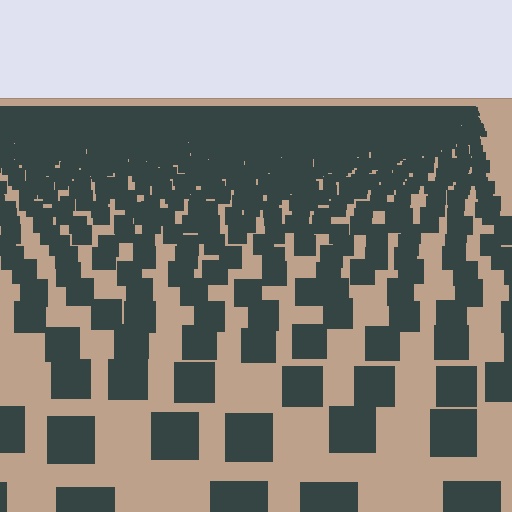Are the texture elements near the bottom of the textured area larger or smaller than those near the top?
Larger. Near the bottom, elements are closer to the viewer and appear at a bigger on-screen size.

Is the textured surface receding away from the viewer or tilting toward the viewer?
The surface is receding away from the viewer. Texture elements get smaller and denser toward the top.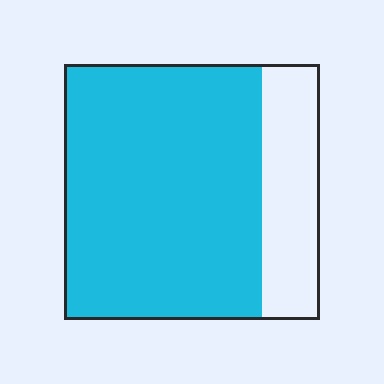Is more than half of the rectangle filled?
Yes.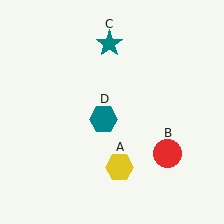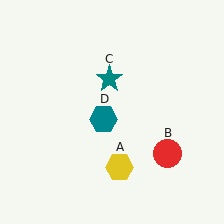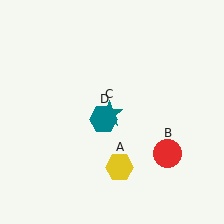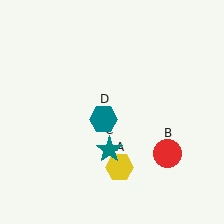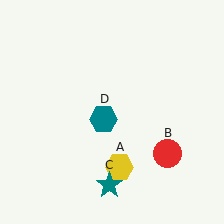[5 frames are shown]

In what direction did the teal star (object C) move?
The teal star (object C) moved down.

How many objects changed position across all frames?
1 object changed position: teal star (object C).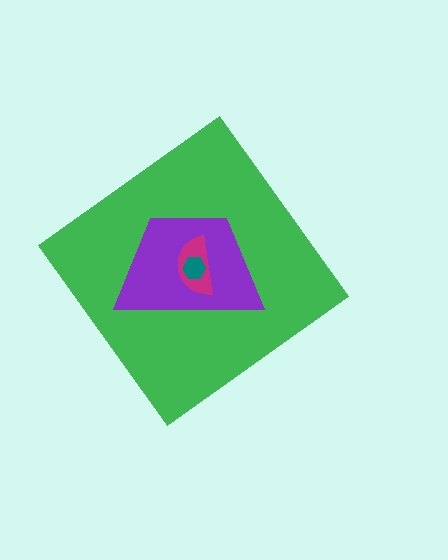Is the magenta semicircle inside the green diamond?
Yes.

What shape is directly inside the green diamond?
The purple trapezoid.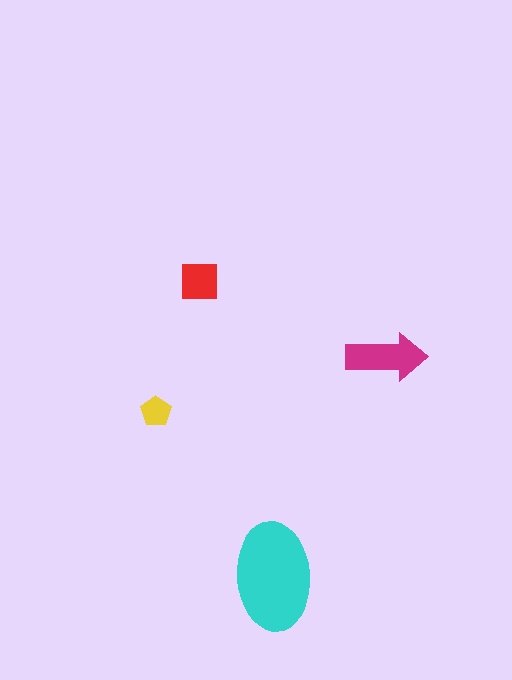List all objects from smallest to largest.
The yellow pentagon, the red square, the magenta arrow, the cyan ellipse.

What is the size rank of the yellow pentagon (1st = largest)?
4th.